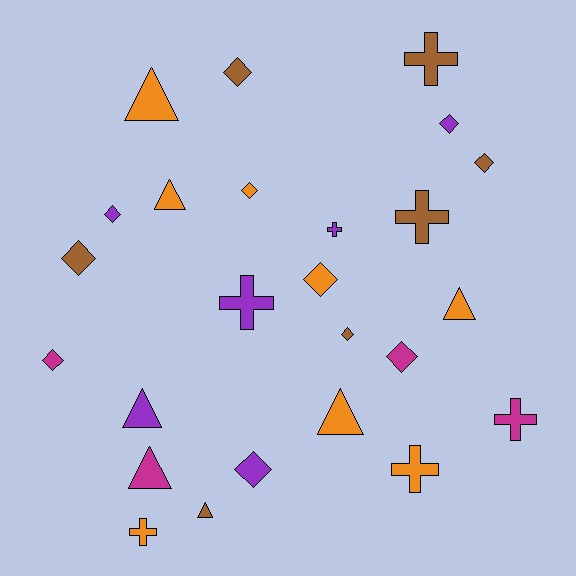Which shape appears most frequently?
Diamond, with 11 objects.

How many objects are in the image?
There are 25 objects.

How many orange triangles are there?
There are 4 orange triangles.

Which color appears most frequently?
Orange, with 8 objects.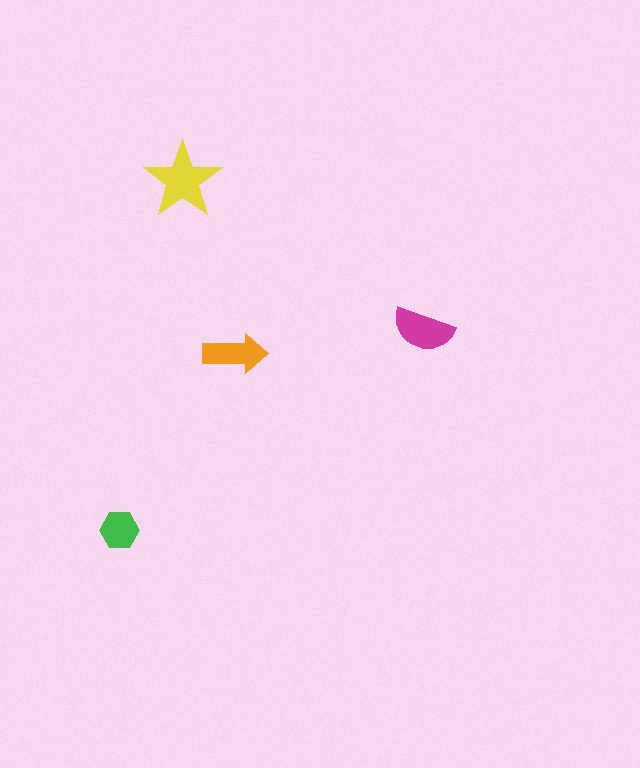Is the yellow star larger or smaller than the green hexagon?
Larger.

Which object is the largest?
The yellow star.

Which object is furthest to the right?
The magenta semicircle is rightmost.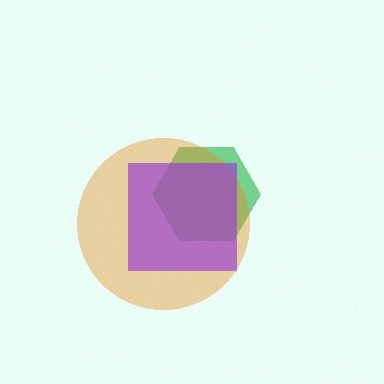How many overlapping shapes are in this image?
There are 3 overlapping shapes in the image.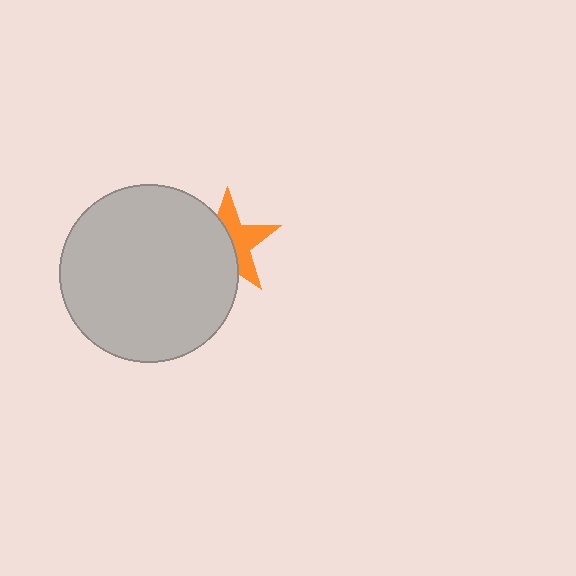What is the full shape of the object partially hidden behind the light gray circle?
The partially hidden object is an orange star.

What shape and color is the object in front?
The object in front is a light gray circle.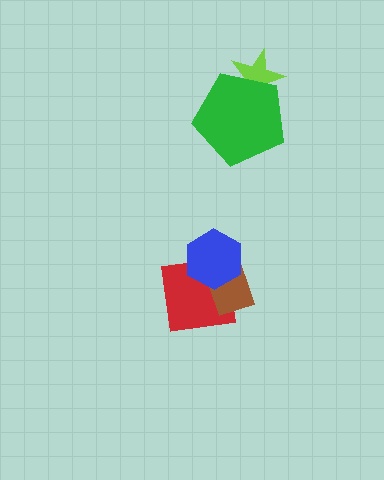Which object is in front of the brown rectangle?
The blue hexagon is in front of the brown rectangle.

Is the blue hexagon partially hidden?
No, no other shape covers it.